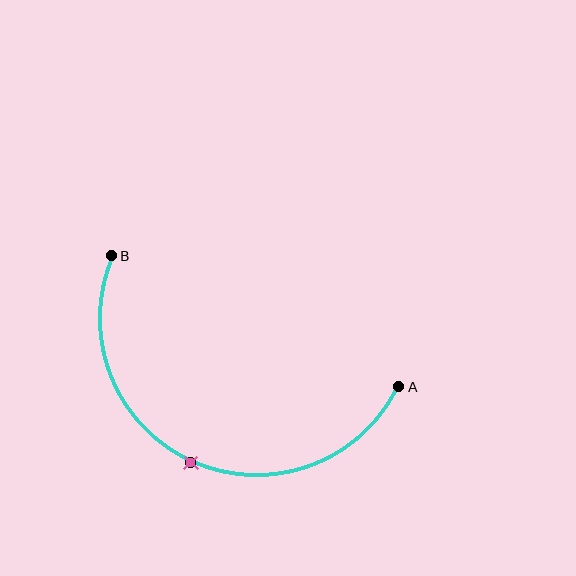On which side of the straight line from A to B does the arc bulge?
The arc bulges below the straight line connecting A and B.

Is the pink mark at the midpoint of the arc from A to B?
Yes. The pink mark lies on the arc at equal arc-length from both A and B — it is the arc midpoint.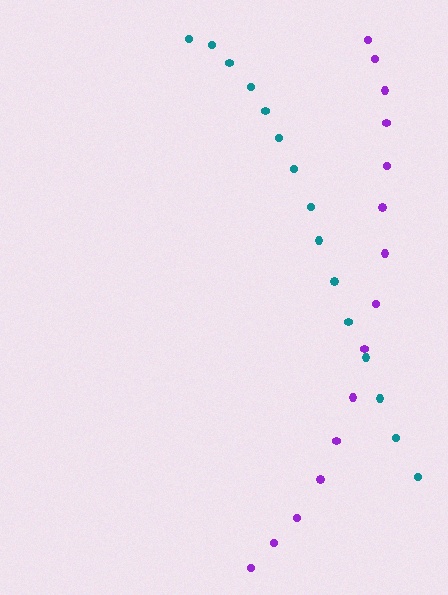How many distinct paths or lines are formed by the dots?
There are 2 distinct paths.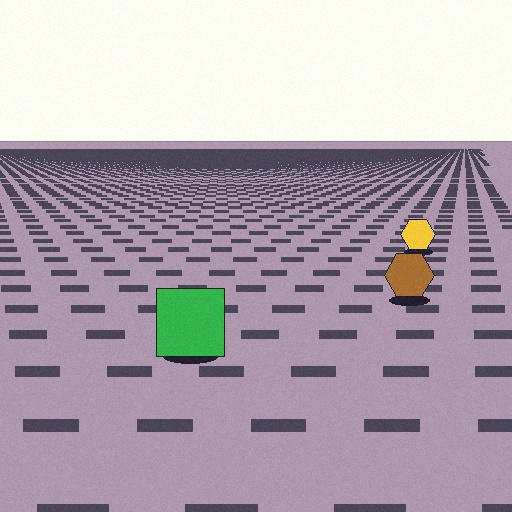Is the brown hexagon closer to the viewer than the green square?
No. The green square is closer — you can tell from the texture gradient: the ground texture is coarser near it.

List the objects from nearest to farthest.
From nearest to farthest: the green square, the brown hexagon, the yellow hexagon.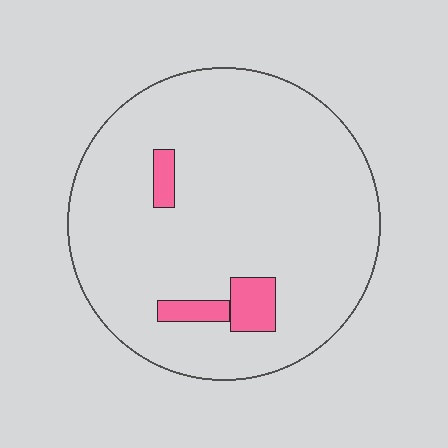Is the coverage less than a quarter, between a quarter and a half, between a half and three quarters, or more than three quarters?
Less than a quarter.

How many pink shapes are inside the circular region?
3.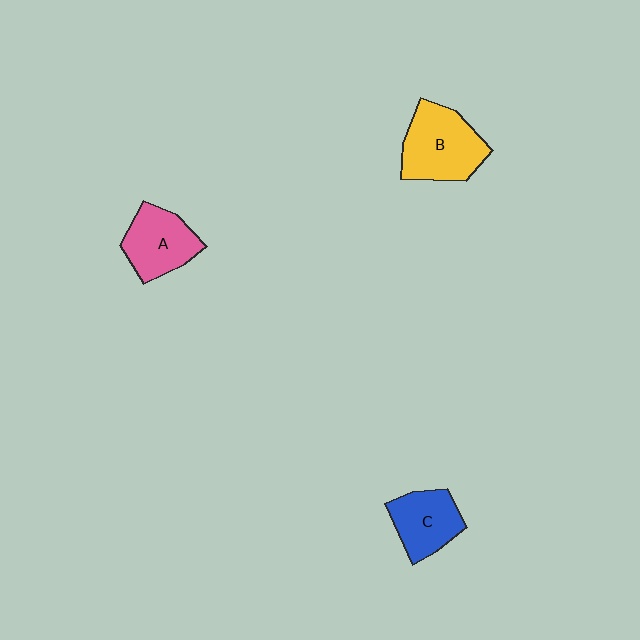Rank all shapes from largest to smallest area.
From largest to smallest: B (yellow), A (pink), C (blue).